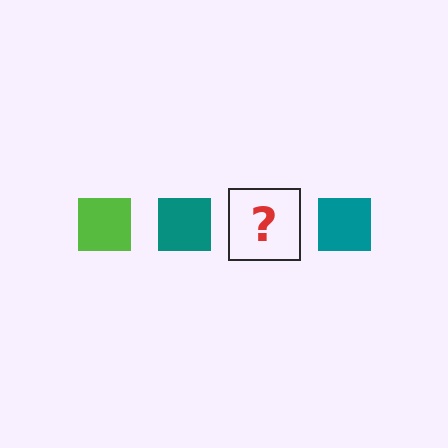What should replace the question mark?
The question mark should be replaced with a lime square.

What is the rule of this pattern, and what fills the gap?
The rule is that the pattern cycles through lime, teal squares. The gap should be filled with a lime square.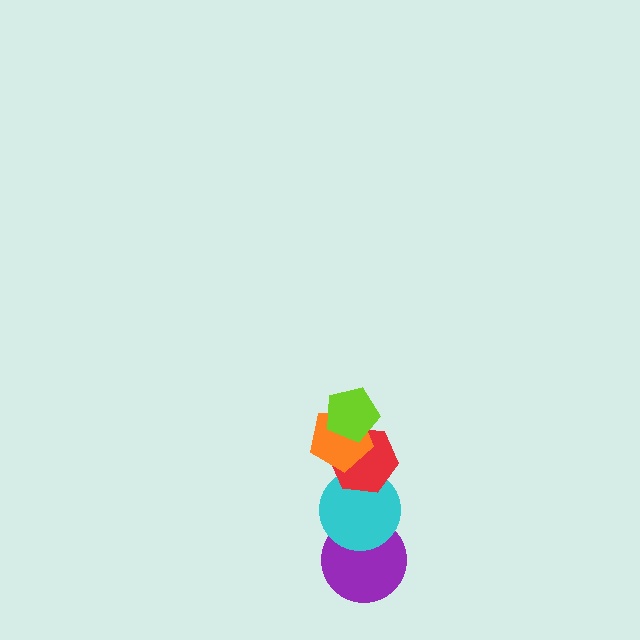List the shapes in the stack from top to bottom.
From top to bottom: the lime pentagon, the orange pentagon, the red hexagon, the cyan circle, the purple circle.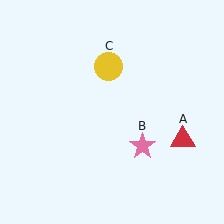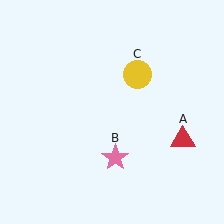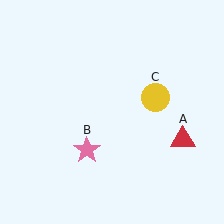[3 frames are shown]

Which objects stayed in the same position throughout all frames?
Red triangle (object A) remained stationary.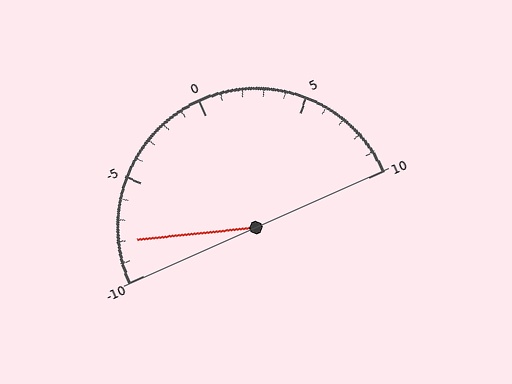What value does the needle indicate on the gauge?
The needle indicates approximately -8.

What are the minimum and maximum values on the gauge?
The gauge ranges from -10 to 10.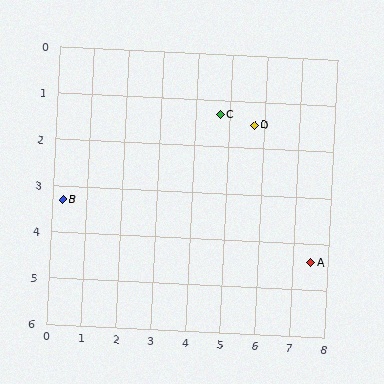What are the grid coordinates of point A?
Point A is at approximately (7.5, 4.4).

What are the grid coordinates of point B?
Point B is at approximately (0.3, 3.3).